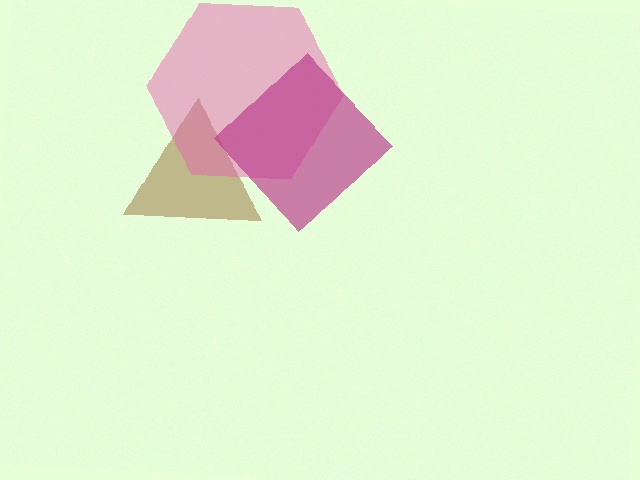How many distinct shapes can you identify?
There are 3 distinct shapes: a brown triangle, a pink hexagon, a magenta diamond.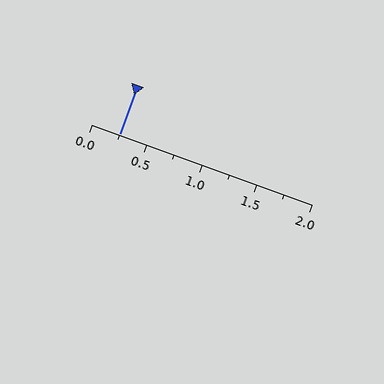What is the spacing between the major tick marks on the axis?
The major ticks are spaced 0.5 apart.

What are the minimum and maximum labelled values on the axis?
The axis runs from 0.0 to 2.0.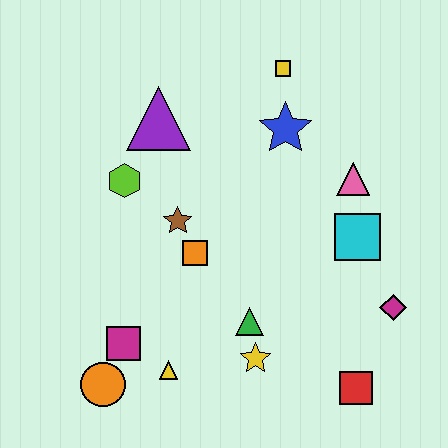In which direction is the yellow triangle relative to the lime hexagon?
The yellow triangle is below the lime hexagon.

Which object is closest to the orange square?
The brown star is closest to the orange square.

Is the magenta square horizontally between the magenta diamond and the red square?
No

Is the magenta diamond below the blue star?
Yes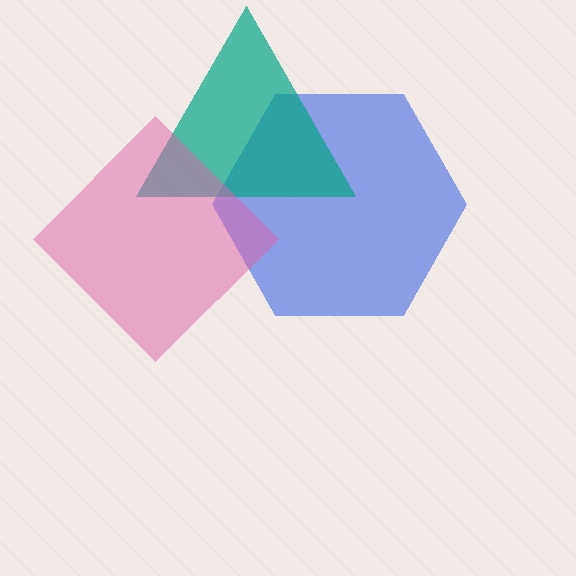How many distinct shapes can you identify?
There are 3 distinct shapes: a blue hexagon, a teal triangle, a pink diamond.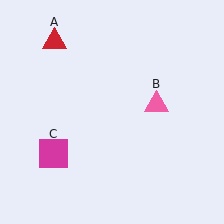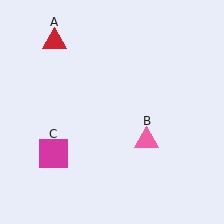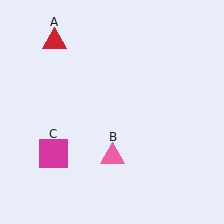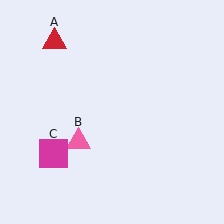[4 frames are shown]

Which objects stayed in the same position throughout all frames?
Red triangle (object A) and magenta square (object C) remained stationary.